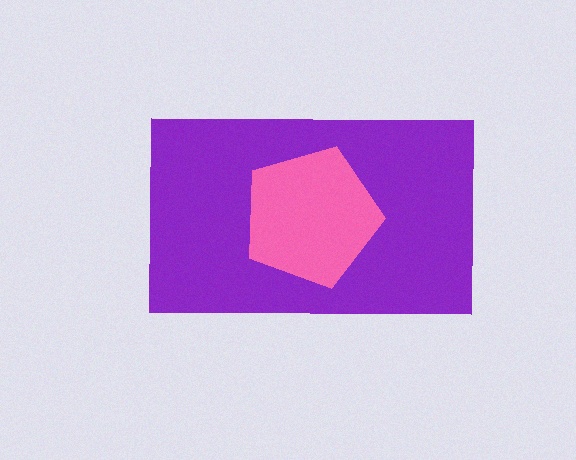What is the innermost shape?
The pink pentagon.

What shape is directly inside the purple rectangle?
The pink pentagon.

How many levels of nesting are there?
2.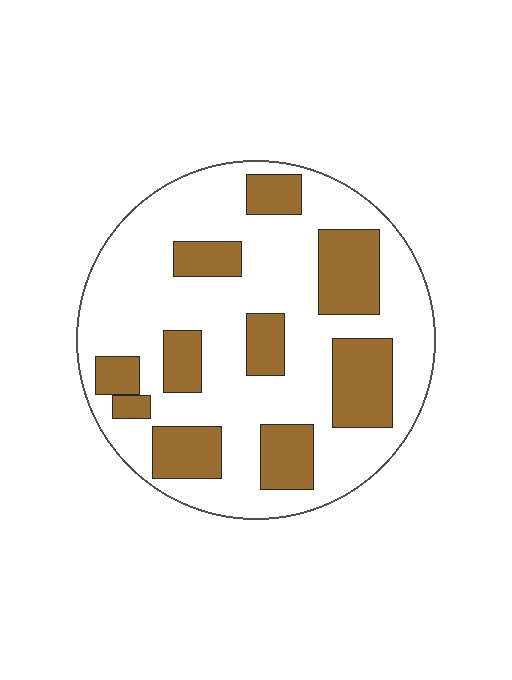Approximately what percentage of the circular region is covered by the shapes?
Approximately 30%.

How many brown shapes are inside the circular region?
10.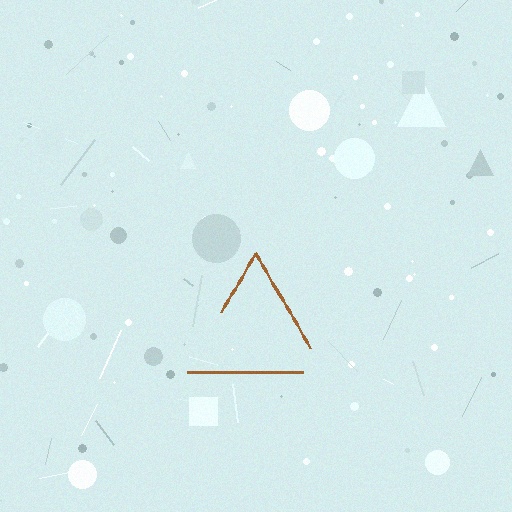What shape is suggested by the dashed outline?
The dashed outline suggests a triangle.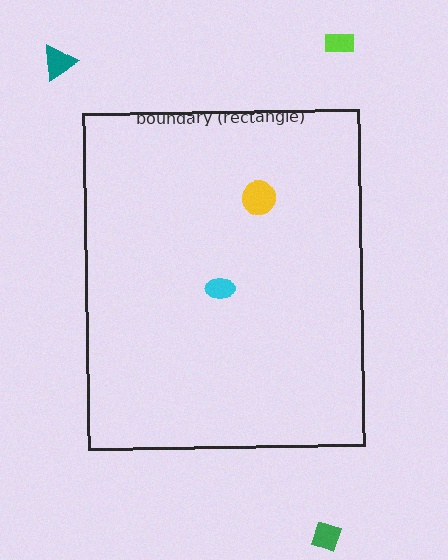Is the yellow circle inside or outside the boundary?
Inside.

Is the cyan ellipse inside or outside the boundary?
Inside.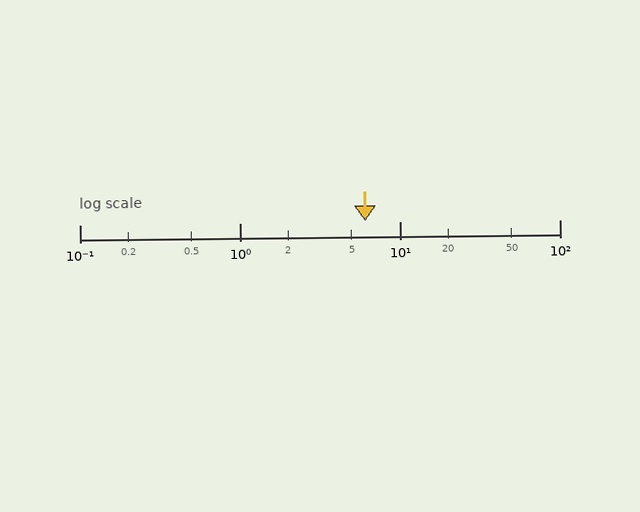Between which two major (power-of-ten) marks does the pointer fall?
The pointer is between 1 and 10.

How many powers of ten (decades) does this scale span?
The scale spans 3 decades, from 0.1 to 100.